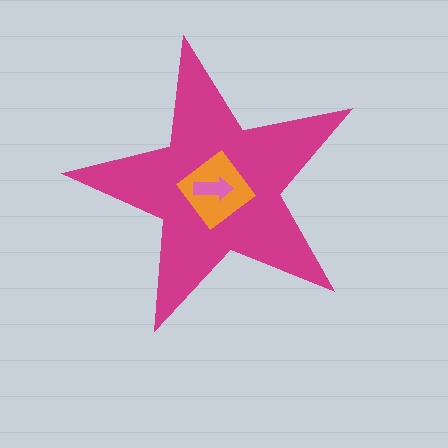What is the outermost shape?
The magenta star.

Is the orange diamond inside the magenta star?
Yes.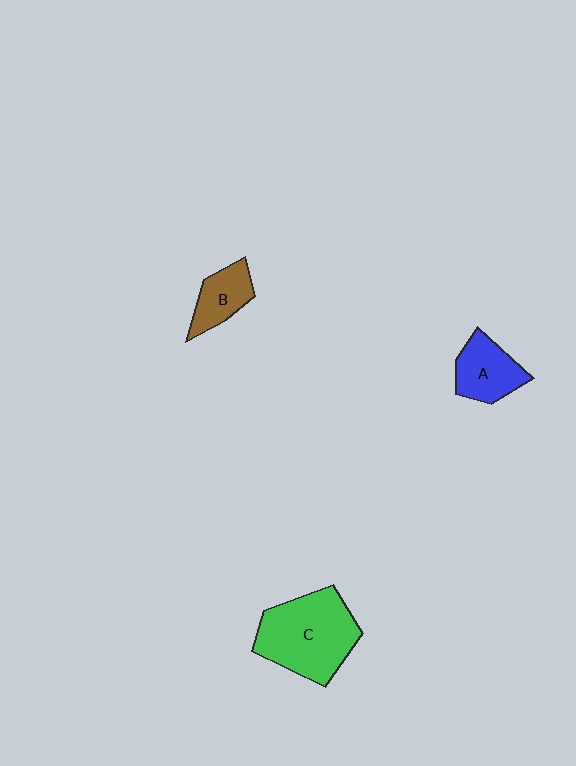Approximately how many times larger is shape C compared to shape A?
Approximately 1.9 times.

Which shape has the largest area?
Shape C (green).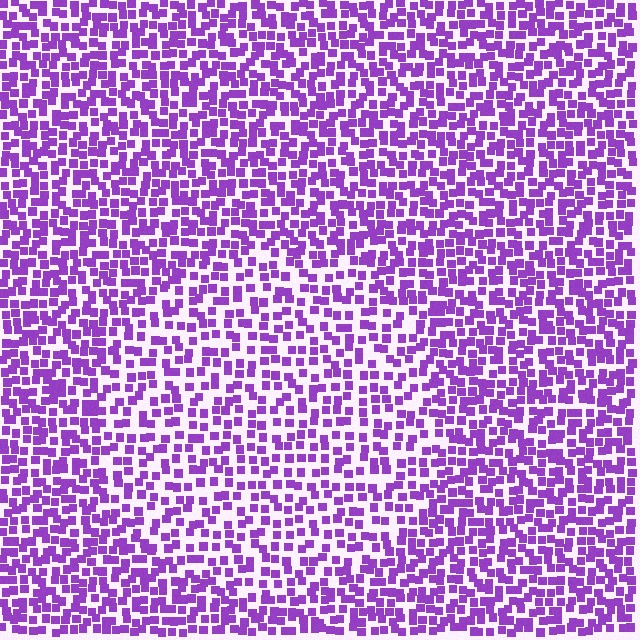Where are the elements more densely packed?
The elements are more densely packed outside the circle boundary.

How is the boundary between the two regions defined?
The boundary is defined by a change in element density (approximately 1.5x ratio). All elements are the same color, size, and shape.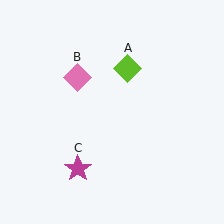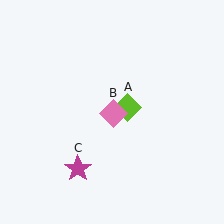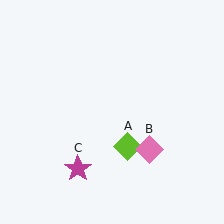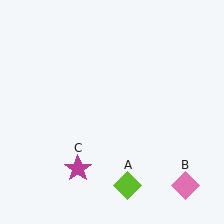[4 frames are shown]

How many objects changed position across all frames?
2 objects changed position: lime diamond (object A), pink diamond (object B).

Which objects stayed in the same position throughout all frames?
Magenta star (object C) remained stationary.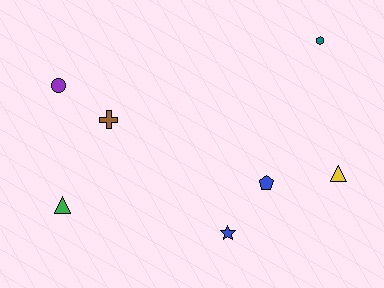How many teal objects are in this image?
There is 1 teal object.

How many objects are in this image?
There are 7 objects.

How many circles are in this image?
There is 1 circle.